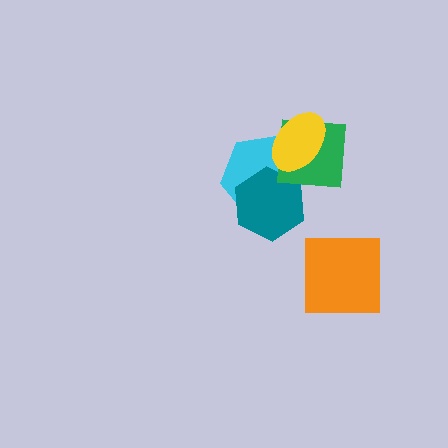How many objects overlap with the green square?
2 objects overlap with the green square.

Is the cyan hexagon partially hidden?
Yes, it is partially covered by another shape.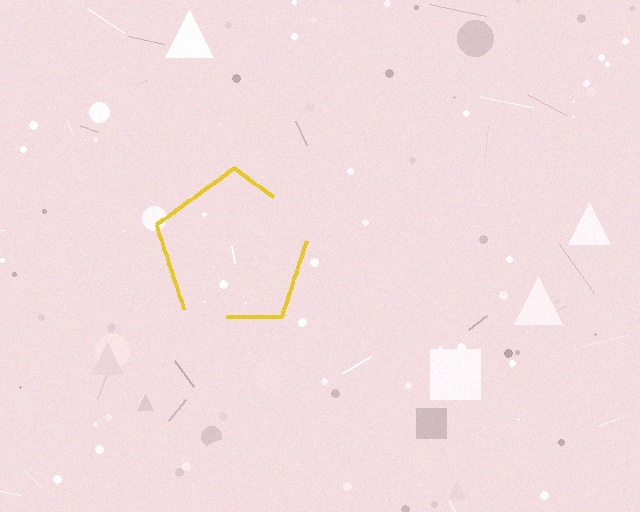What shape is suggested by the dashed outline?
The dashed outline suggests a pentagon.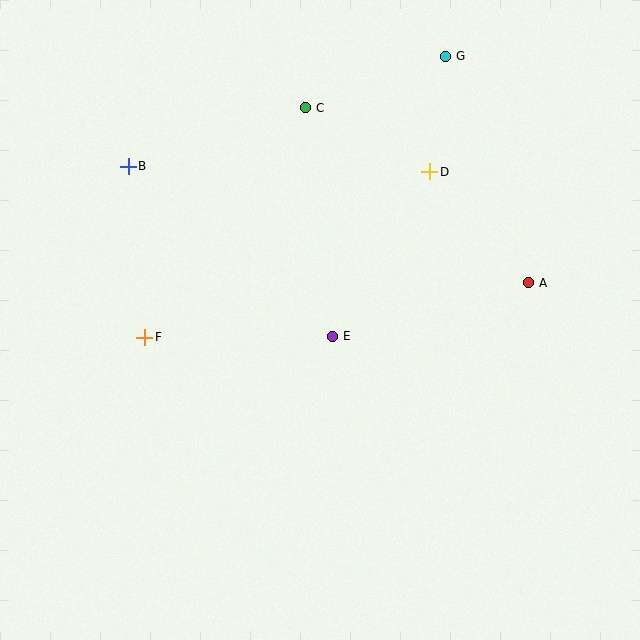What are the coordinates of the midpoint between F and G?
The midpoint between F and G is at (295, 197).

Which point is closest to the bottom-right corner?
Point A is closest to the bottom-right corner.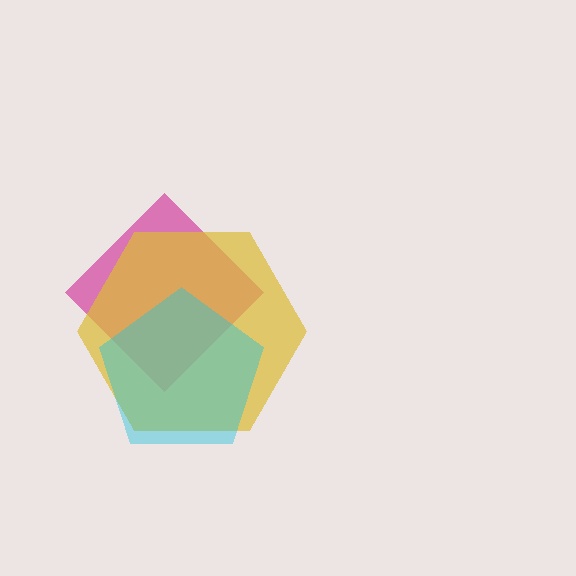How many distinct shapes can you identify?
There are 3 distinct shapes: a magenta diamond, a yellow hexagon, a cyan pentagon.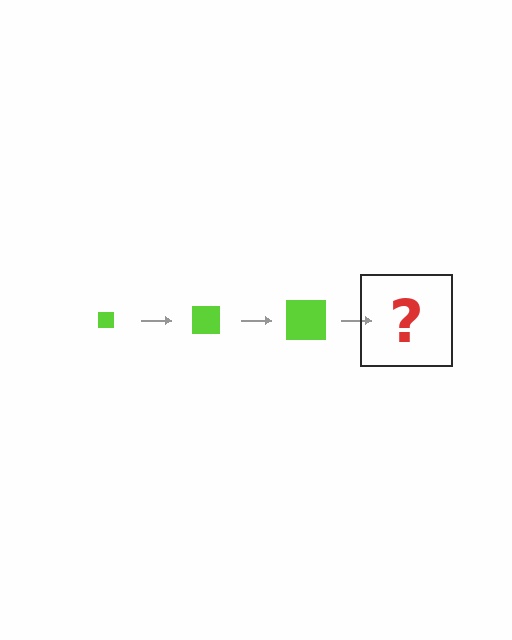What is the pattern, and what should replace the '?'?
The pattern is that the square gets progressively larger each step. The '?' should be a lime square, larger than the previous one.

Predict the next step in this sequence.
The next step is a lime square, larger than the previous one.